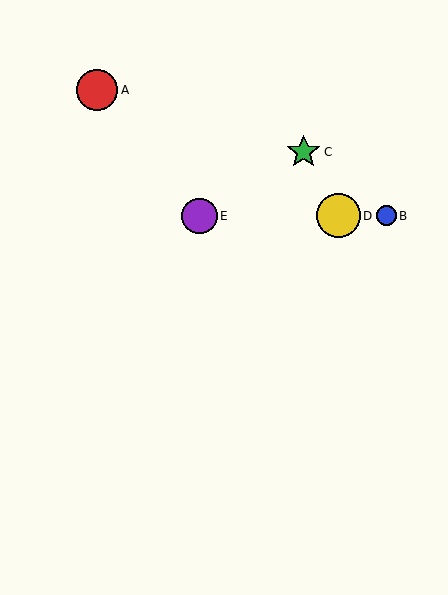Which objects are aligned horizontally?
Objects B, D, E are aligned horizontally.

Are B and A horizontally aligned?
No, B is at y≈216 and A is at y≈90.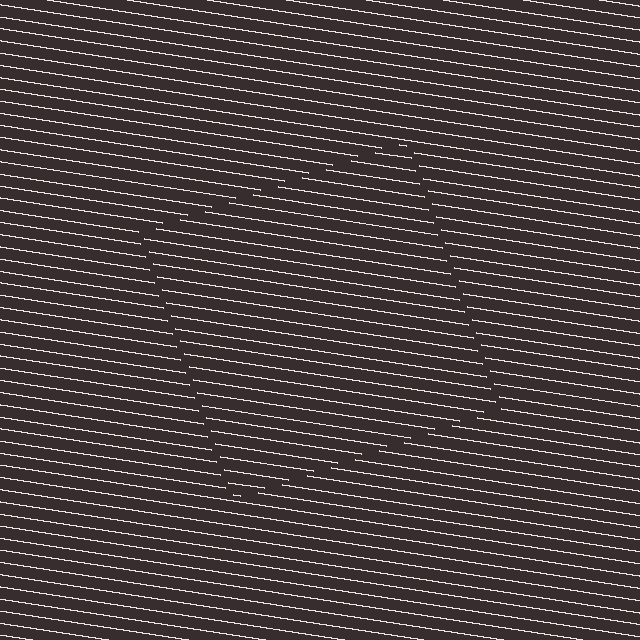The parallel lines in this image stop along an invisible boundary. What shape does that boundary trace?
An illusory square. The interior of the shape contains the same grating, shifted by half a period — the contour is defined by the phase discontinuity where line-ends from the inner and outer gratings abut.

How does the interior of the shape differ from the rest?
The interior of the shape contains the same grating, shifted by half a period — the contour is defined by the phase discontinuity where line-ends from the inner and outer gratings abut.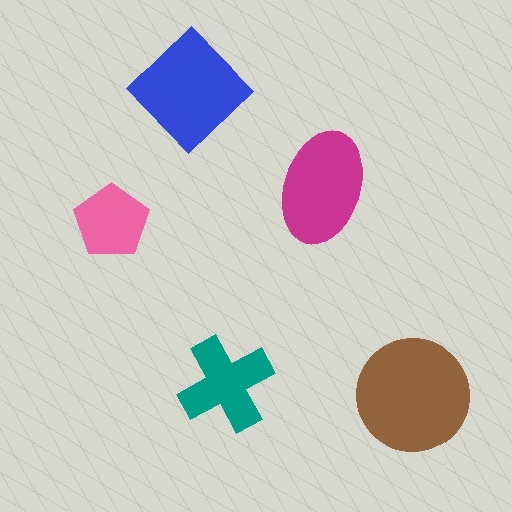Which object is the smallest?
The pink pentagon.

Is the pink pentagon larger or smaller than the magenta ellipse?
Smaller.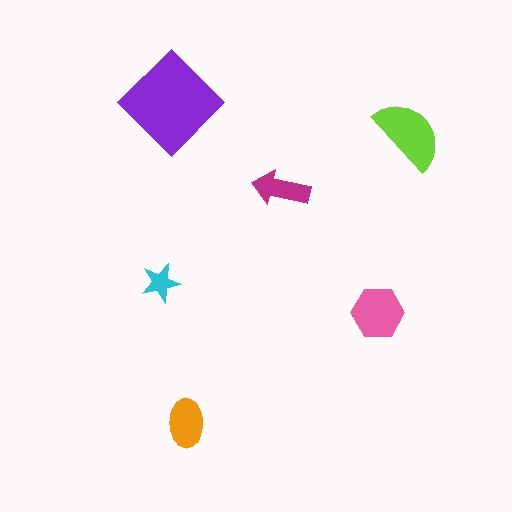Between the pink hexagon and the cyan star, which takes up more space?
The pink hexagon.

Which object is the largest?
The purple diamond.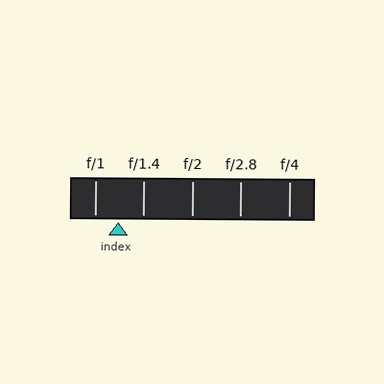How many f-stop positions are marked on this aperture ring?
There are 5 f-stop positions marked.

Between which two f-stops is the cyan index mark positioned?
The index mark is between f/1 and f/1.4.